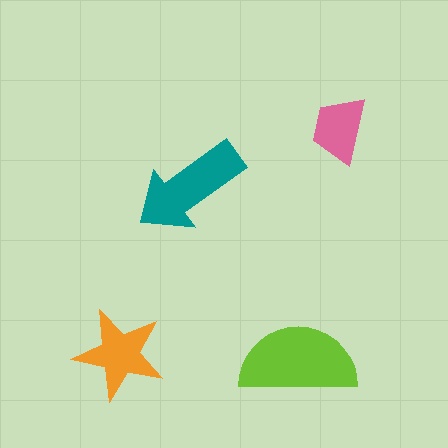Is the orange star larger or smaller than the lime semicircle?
Smaller.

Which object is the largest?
The lime semicircle.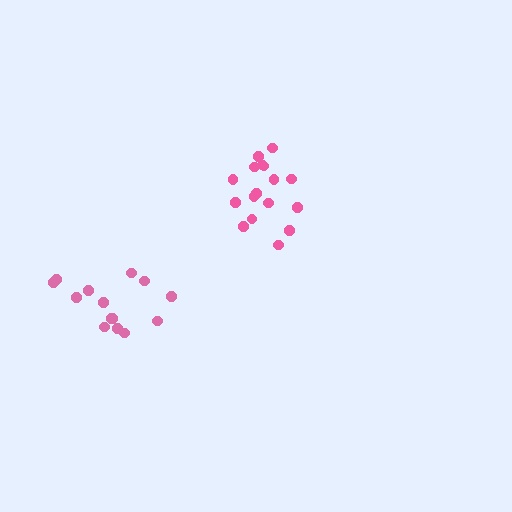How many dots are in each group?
Group 1: 17 dots, Group 2: 14 dots (31 total).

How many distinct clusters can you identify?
There are 2 distinct clusters.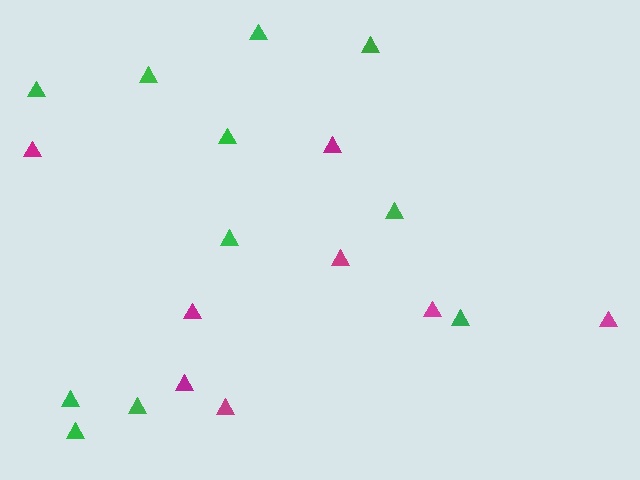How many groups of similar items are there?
There are 2 groups: one group of green triangles (11) and one group of magenta triangles (8).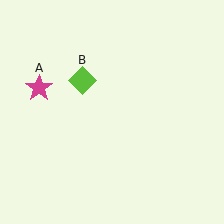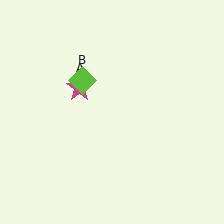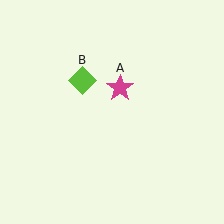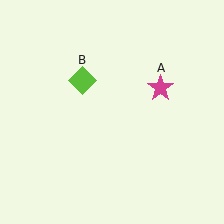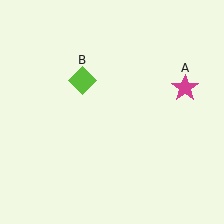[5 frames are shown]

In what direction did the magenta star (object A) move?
The magenta star (object A) moved right.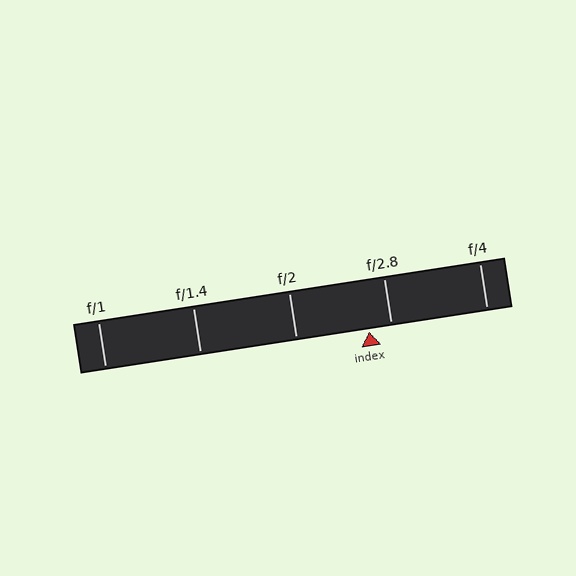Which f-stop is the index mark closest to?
The index mark is closest to f/2.8.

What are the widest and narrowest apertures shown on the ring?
The widest aperture shown is f/1 and the narrowest is f/4.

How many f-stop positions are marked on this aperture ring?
There are 5 f-stop positions marked.